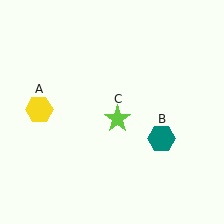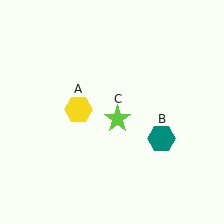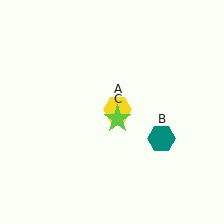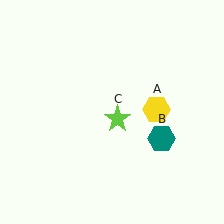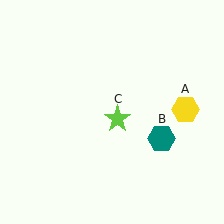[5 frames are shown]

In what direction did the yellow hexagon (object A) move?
The yellow hexagon (object A) moved right.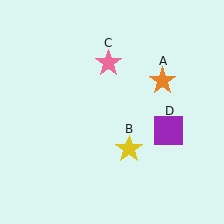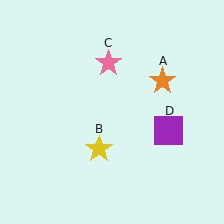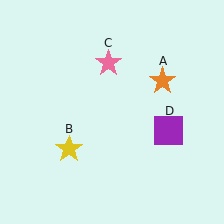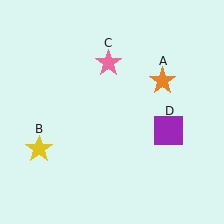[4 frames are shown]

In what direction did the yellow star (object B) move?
The yellow star (object B) moved left.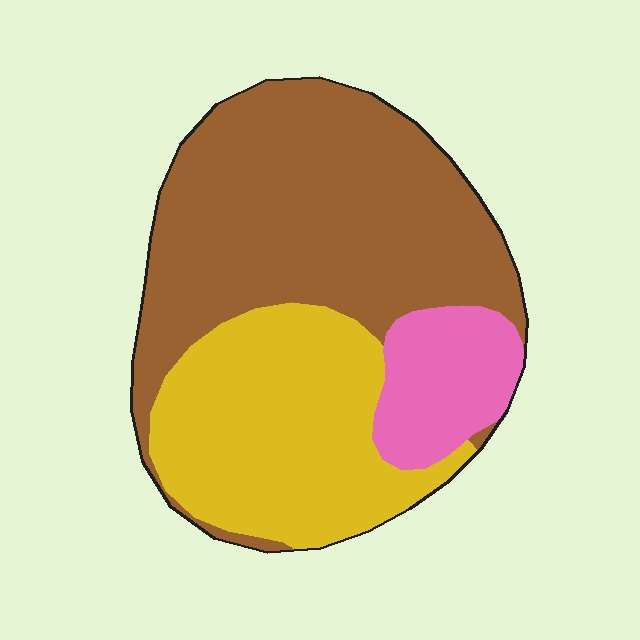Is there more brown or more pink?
Brown.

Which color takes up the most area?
Brown, at roughly 55%.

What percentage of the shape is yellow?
Yellow takes up about one third (1/3) of the shape.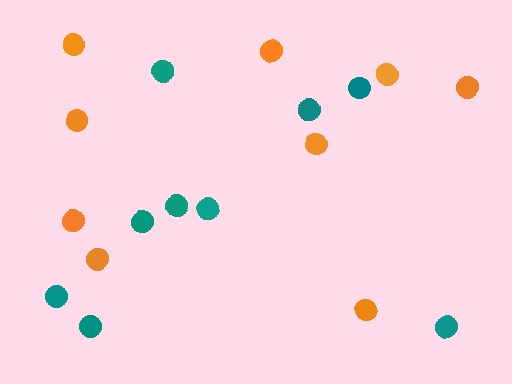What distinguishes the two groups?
There are 2 groups: one group of orange circles (9) and one group of teal circles (9).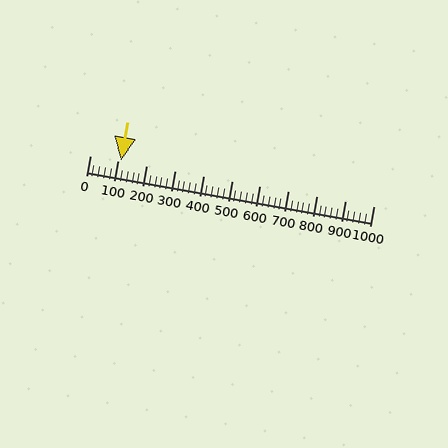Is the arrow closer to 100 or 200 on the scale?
The arrow is closer to 100.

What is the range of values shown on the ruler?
The ruler shows values from 0 to 1000.